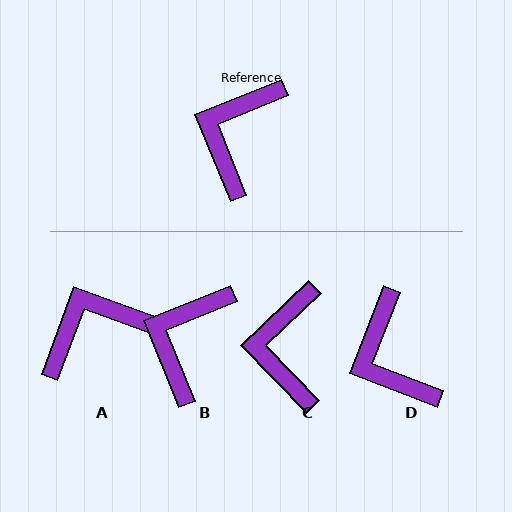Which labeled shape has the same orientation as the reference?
B.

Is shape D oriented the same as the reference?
No, it is off by about 47 degrees.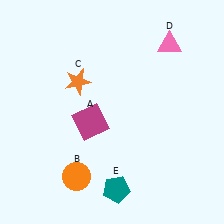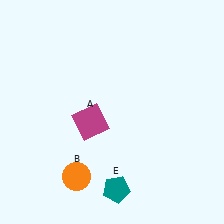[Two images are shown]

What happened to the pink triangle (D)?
The pink triangle (D) was removed in Image 2. It was in the top-right area of Image 1.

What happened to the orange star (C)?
The orange star (C) was removed in Image 2. It was in the top-left area of Image 1.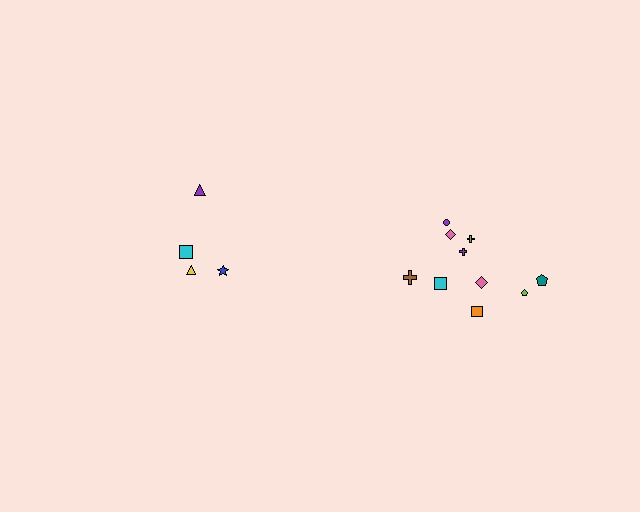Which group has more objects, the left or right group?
The right group.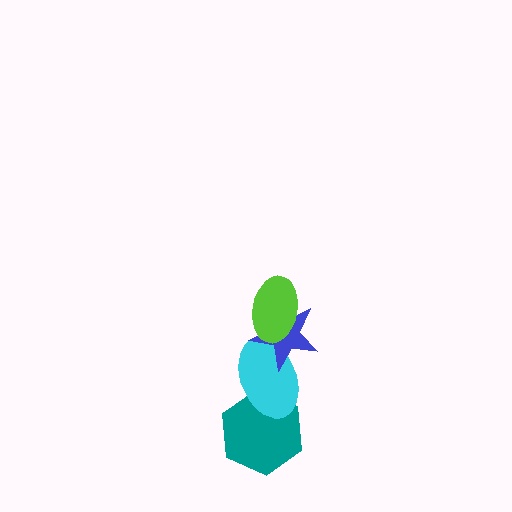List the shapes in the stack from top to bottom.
From top to bottom: the lime ellipse, the blue star, the cyan ellipse, the teal hexagon.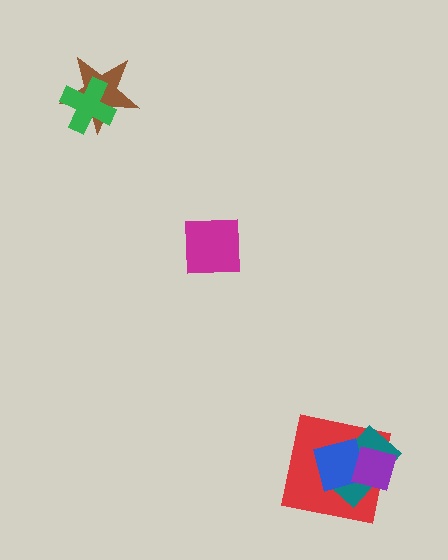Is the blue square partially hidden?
Yes, it is partially covered by another shape.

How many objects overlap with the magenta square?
0 objects overlap with the magenta square.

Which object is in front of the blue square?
The purple diamond is in front of the blue square.